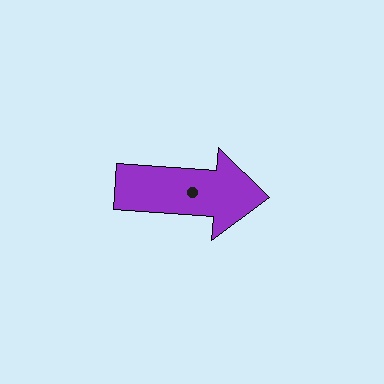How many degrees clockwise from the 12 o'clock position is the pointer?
Approximately 94 degrees.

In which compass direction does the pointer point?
East.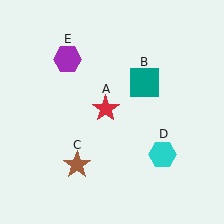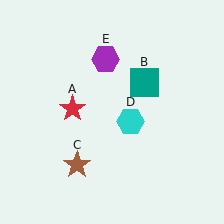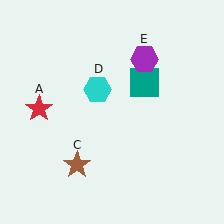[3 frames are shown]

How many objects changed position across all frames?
3 objects changed position: red star (object A), cyan hexagon (object D), purple hexagon (object E).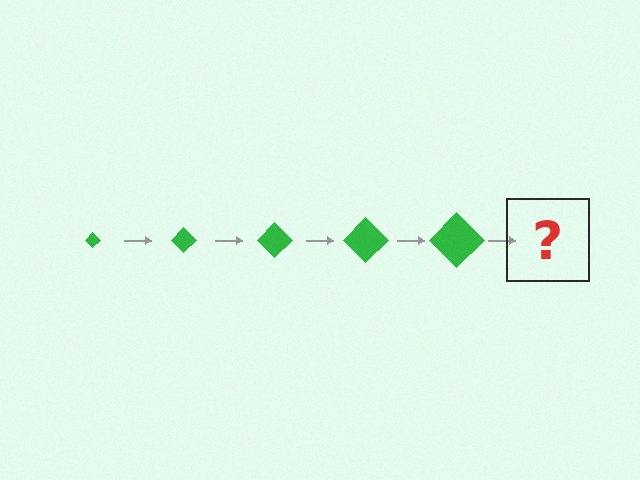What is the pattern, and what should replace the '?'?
The pattern is that the diamond gets progressively larger each step. The '?' should be a green diamond, larger than the previous one.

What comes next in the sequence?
The next element should be a green diamond, larger than the previous one.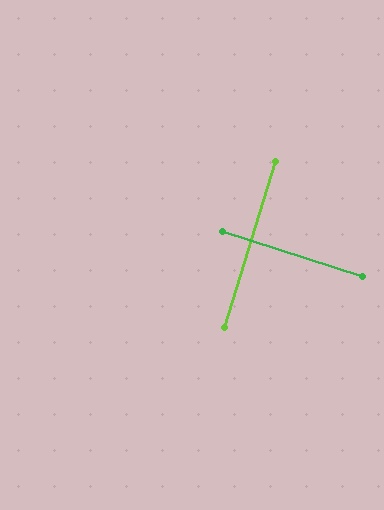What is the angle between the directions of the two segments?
Approximately 89 degrees.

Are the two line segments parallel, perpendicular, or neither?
Perpendicular — they meet at approximately 89°.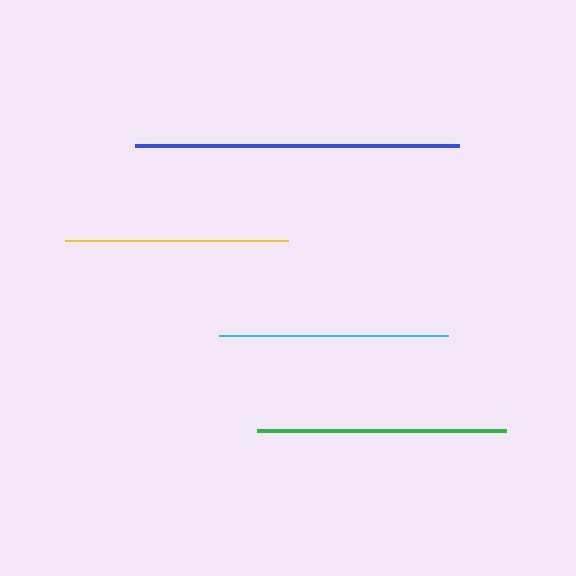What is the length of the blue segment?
The blue segment is approximately 323 pixels long.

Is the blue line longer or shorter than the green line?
The blue line is longer than the green line.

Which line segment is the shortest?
The yellow line is the shortest at approximately 223 pixels.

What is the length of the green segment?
The green segment is approximately 249 pixels long.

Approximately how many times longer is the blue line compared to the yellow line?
The blue line is approximately 1.4 times the length of the yellow line.